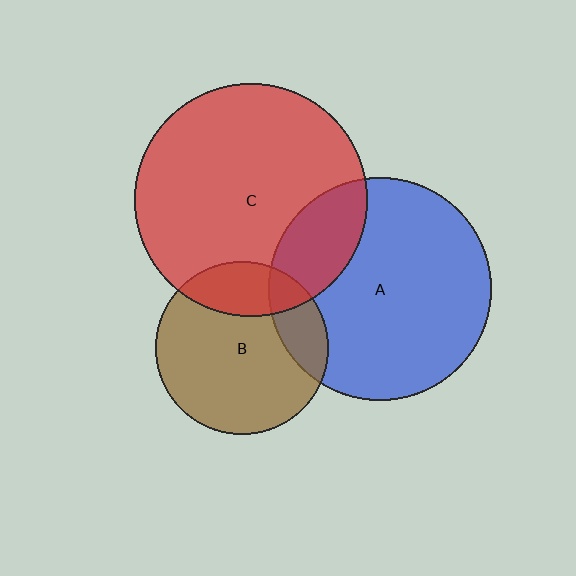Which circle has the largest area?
Circle C (red).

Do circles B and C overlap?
Yes.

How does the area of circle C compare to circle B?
Approximately 1.8 times.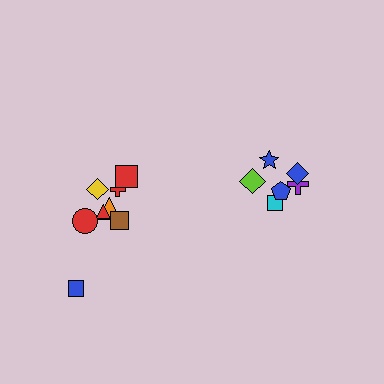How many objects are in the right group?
There are 6 objects.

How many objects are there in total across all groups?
There are 14 objects.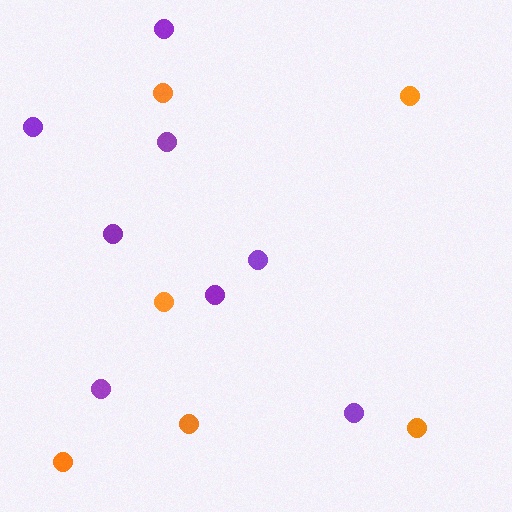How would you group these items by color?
There are 2 groups: one group of purple circles (8) and one group of orange circles (6).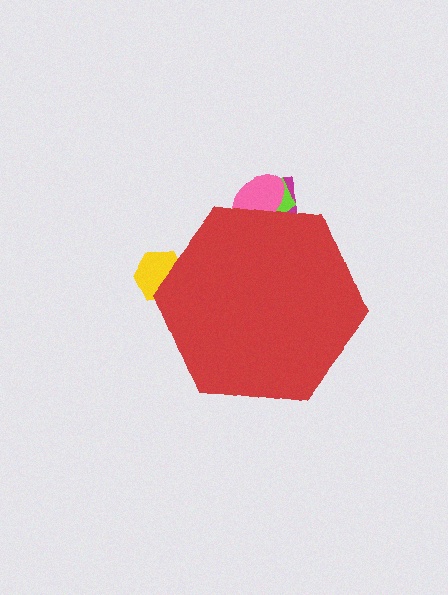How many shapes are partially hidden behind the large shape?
4 shapes are partially hidden.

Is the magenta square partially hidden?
Yes, the magenta square is partially hidden behind the red hexagon.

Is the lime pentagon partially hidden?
Yes, the lime pentagon is partially hidden behind the red hexagon.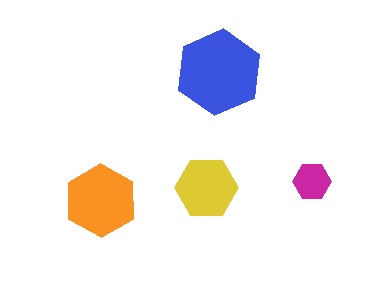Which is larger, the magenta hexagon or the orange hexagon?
The orange one.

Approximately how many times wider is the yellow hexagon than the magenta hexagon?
About 1.5 times wider.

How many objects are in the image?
There are 4 objects in the image.